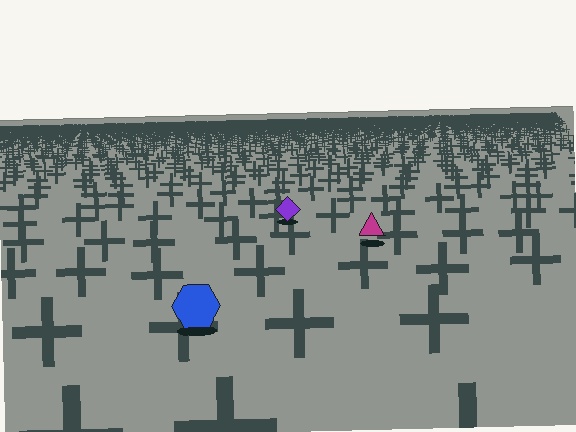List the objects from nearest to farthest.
From nearest to farthest: the blue hexagon, the magenta triangle, the purple diamond.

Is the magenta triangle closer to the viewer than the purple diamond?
Yes. The magenta triangle is closer — you can tell from the texture gradient: the ground texture is coarser near it.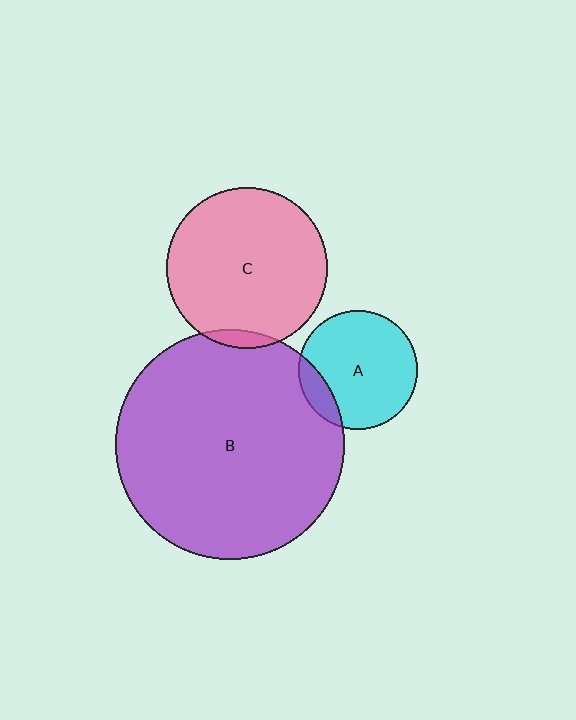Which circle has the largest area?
Circle B (purple).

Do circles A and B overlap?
Yes.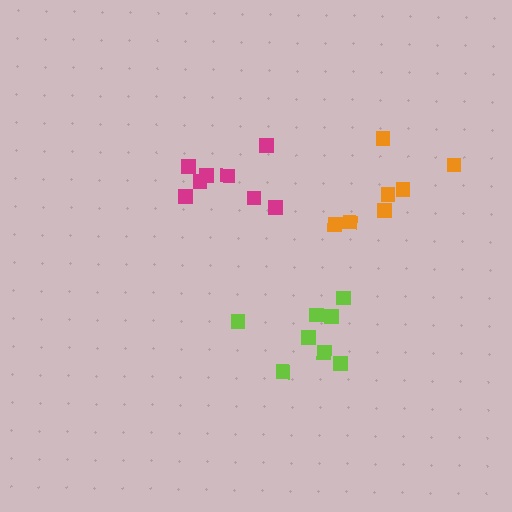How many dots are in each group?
Group 1: 8 dots, Group 2: 7 dots, Group 3: 8 dots (23 total).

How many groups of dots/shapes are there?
There are 3 groups.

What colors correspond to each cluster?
The clusters are colored: magenta, orange, lime.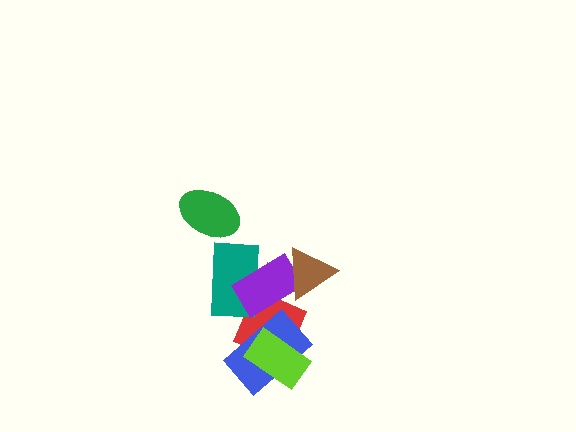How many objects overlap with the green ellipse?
0 objects overlap with the green ellipse.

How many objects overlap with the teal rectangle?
2 objects overlap with the teal rectangle.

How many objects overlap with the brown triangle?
2 objects overlap with the brown triangle.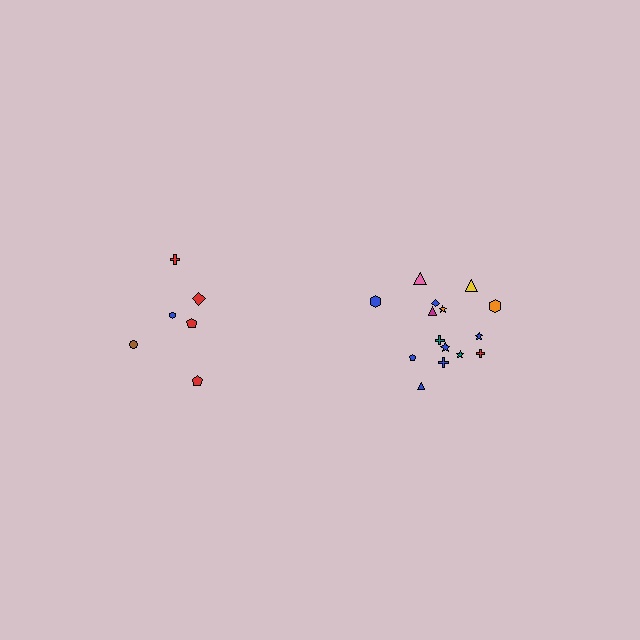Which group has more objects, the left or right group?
The right group.